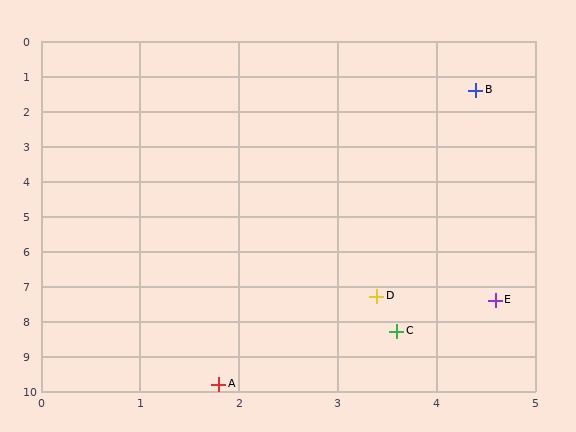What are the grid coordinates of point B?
Point B is at approximately (4.4, 1.4).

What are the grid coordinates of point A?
Point A is at approximately (1.8, 9.8).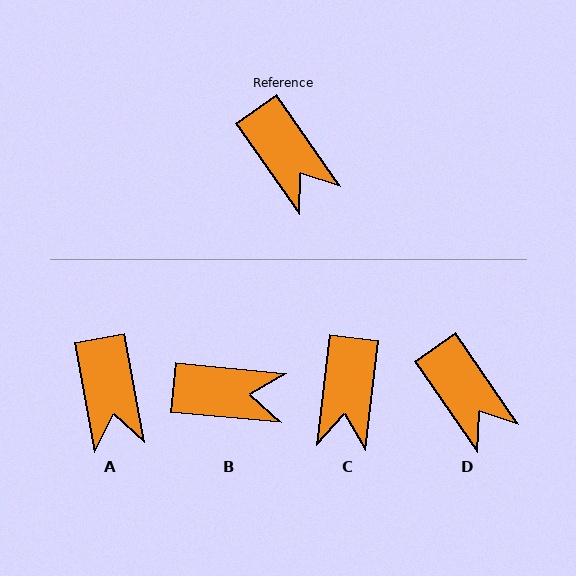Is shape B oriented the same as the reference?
No, it is off by about 50 degrees.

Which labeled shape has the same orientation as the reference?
D.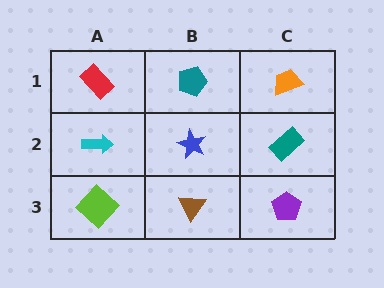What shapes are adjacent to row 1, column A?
A cyan arrow (row 2, column A), a teal pentagon (row 1, column B).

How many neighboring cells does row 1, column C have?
2.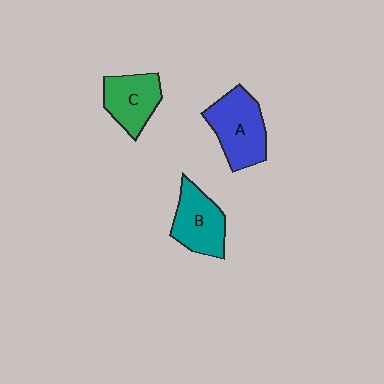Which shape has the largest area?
Shape A (blue).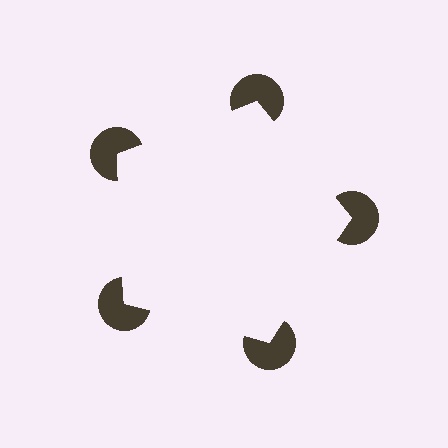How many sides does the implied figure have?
5 sides.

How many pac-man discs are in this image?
There are 5 — one at each vertex of the illusory pentagon.